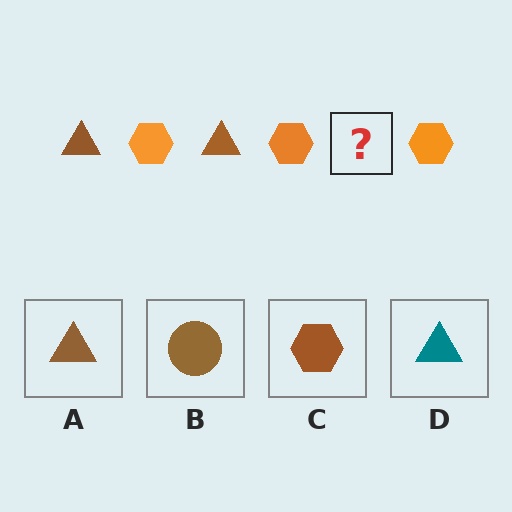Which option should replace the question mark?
Option A.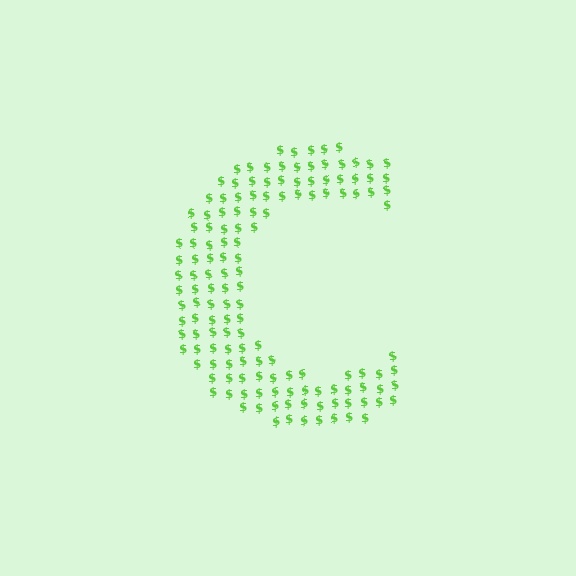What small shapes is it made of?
It is made of small dollar signs.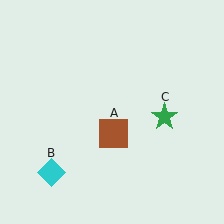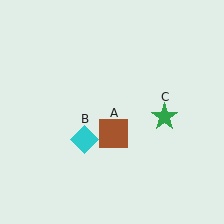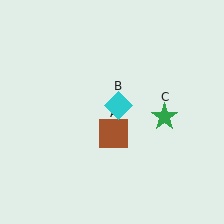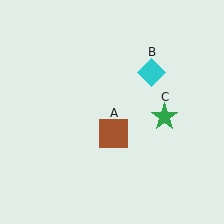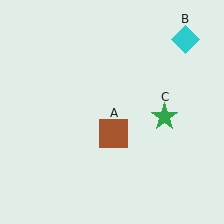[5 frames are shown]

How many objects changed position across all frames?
1 object changed position: cyan diamond (object B).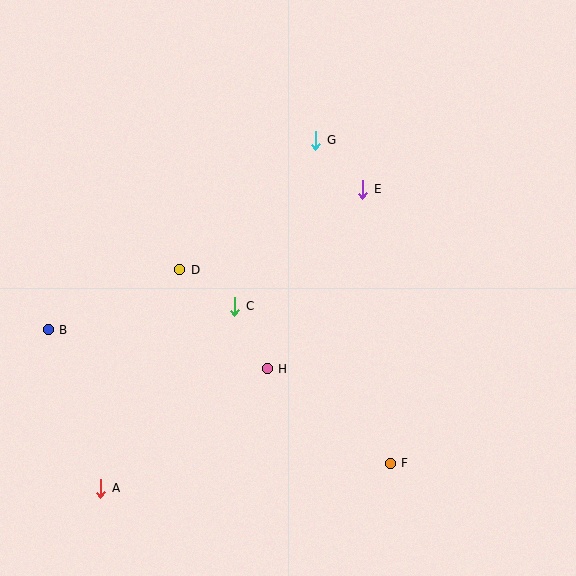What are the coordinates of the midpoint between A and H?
The midpoint between A and H is at (184, 428).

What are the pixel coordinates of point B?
Point B is at (48, 330).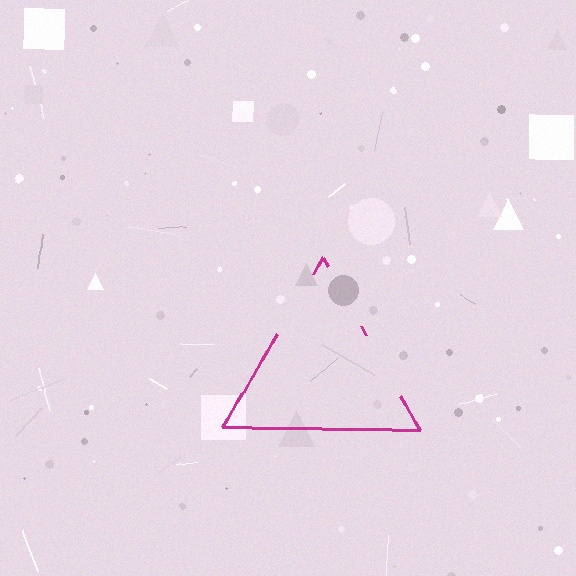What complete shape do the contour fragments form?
The contour fragments form a triangle.